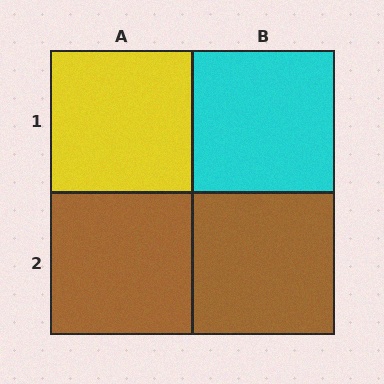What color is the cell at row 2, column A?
Brown.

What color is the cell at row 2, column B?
Brown.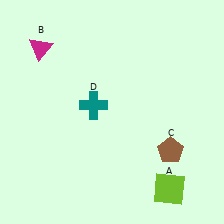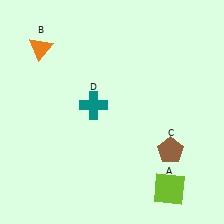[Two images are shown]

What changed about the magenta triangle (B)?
In Image 1, B is magenta. In Image 2, it changed to orange.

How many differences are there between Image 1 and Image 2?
There is 1 difference between the two images.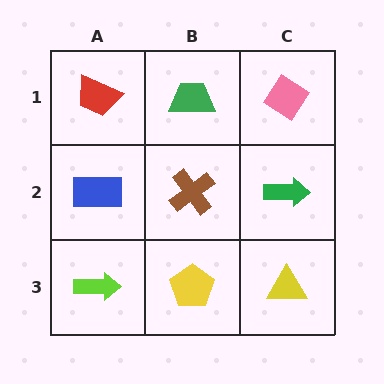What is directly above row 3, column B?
A brown cross.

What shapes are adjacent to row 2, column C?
A pink diamond (row 1, column C), a yellow triangle (row 3, column C), a brown cross (row 2, column B).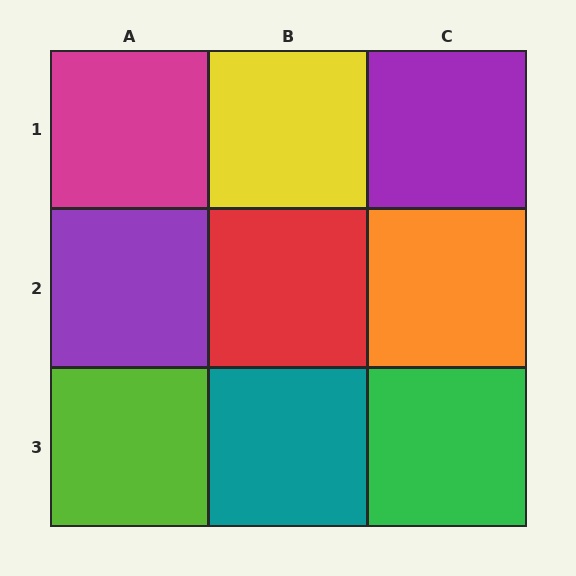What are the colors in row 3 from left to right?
Lime, teal, green.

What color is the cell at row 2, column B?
Red.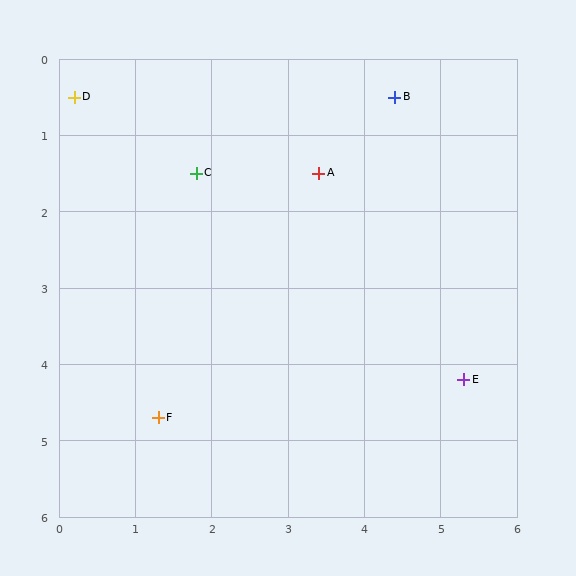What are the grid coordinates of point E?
Point E is at approximately (5.3, 4.2).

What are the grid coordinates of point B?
Point B is at approximately (4.4, 0.5).